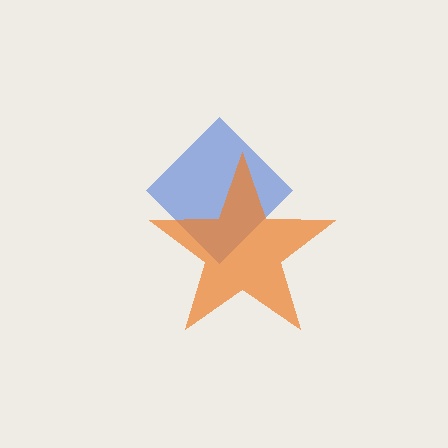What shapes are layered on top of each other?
The layered shapes are: a blue diamond, an orange star.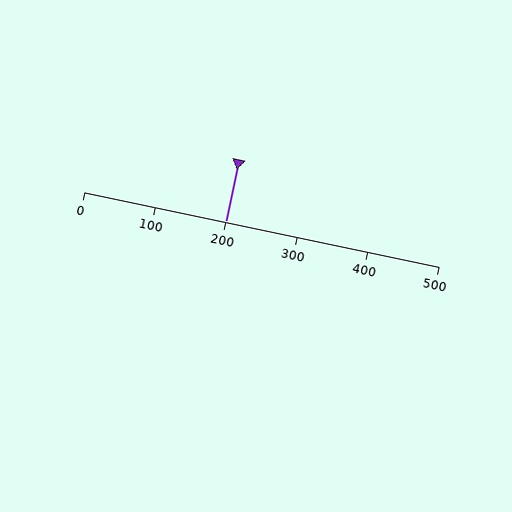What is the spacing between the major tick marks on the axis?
The major ticks are spaced 100 apart.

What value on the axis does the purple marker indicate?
The marker indicates approximately 200.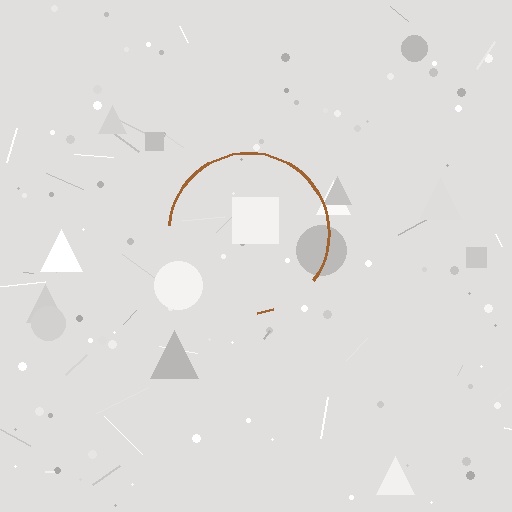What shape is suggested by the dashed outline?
The dashed outline suggests a circle.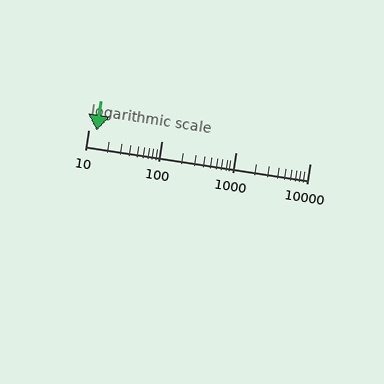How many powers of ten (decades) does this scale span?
The scale spans 3 decades, from 10 to 10000.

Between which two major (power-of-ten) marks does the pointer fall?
The pointer is between 10 and 100.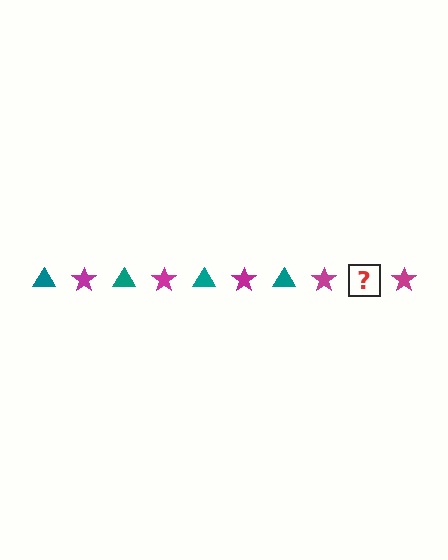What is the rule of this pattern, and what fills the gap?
The rule is that the pattern alternates between teal triangle and magenta star. The gap should be filled with a teal triangle.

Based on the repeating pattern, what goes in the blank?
The blank should be a teal triangle.